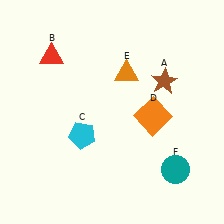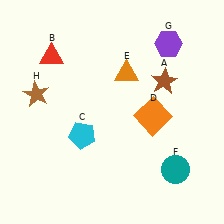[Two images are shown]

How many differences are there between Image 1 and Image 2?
There are 2 differences between the two images.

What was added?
A purple hexagon (G), a brown star (H) were added in Image 2.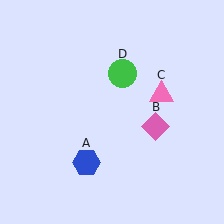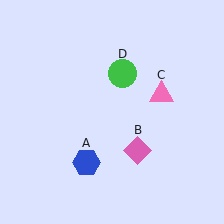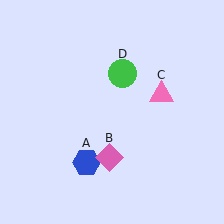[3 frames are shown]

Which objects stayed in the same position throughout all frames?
Blue hexagon (object A) and pink triangle (object C) and green circle (object D) remained stationary.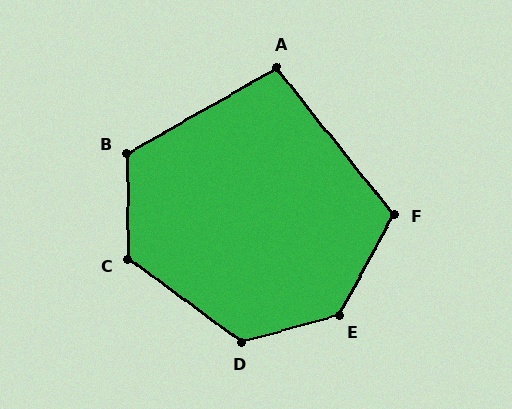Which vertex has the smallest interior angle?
A, at approximately 99 degrees.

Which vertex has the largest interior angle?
E, at approximately 134 degrees.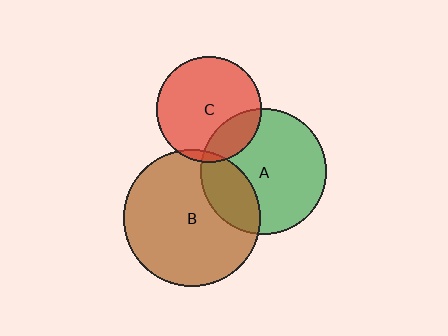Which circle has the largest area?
Circle B (brown).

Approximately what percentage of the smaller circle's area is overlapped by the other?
Approximately 20%.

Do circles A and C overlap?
Yes.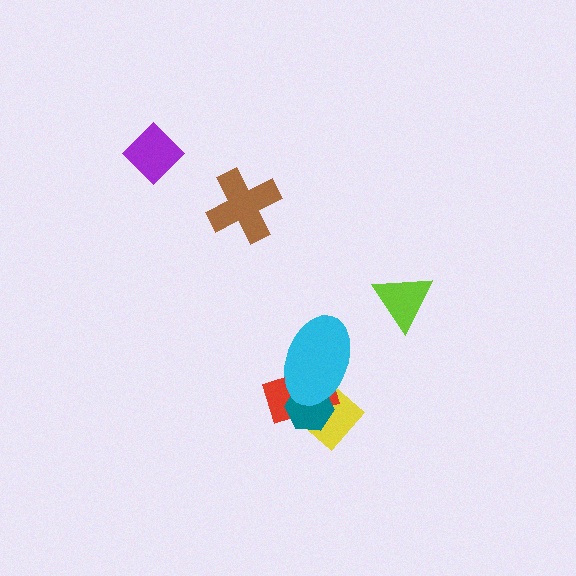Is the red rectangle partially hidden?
Yes, it is partially covered by another shape.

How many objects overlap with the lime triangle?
0 objects overlap with the lime triangle.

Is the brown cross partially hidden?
No, no other shape covers it.